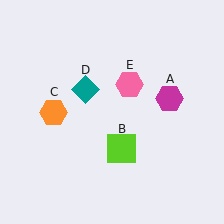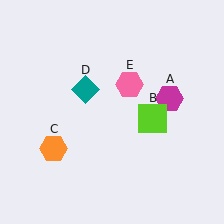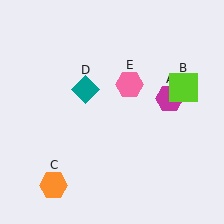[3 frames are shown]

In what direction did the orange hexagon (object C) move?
The orange hexagon (object C) moved down.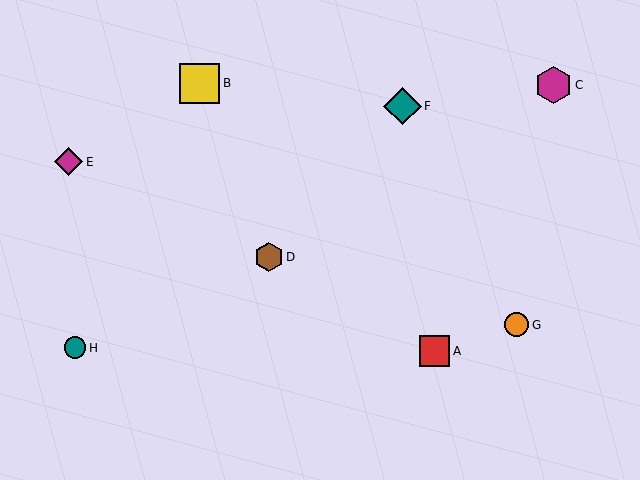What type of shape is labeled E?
Shape E is a magenta diamond.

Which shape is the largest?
The yellow square (labeled B) is the largest.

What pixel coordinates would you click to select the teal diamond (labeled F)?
Click at (402, 106) to select the teal diamond F.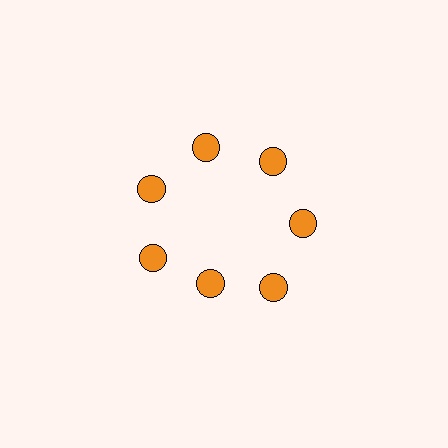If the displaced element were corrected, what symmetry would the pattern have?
It would have 7-fold rotational symmetry — the pattern would map onto itself every 51 degrees.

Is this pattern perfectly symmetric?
No. The 7 orange circles are arranged in a ring, but one element near the 6 o'clock position is pulled inward toward the center, breaking the 7-fold rotational symmetry.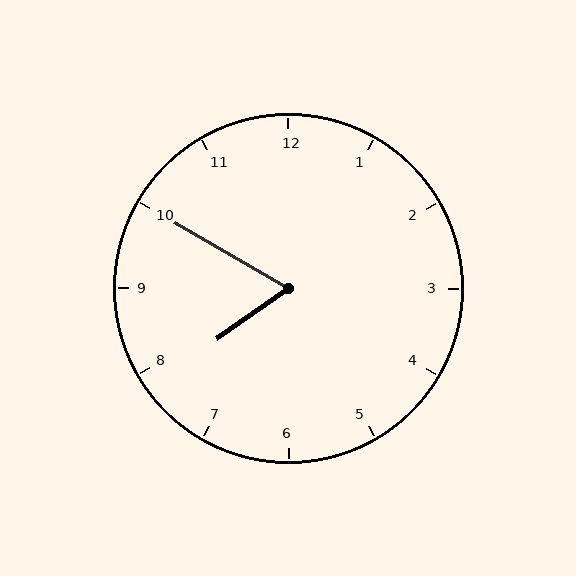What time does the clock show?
7:50.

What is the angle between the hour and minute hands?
Approximately 65 degrees.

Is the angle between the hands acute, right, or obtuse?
It is acute.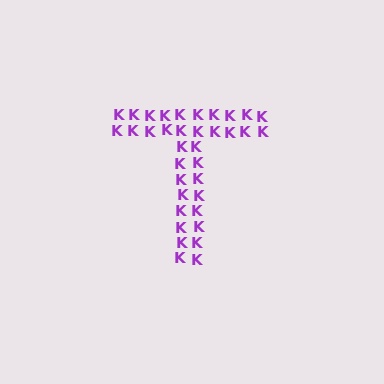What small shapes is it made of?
It is made of small letter K's.